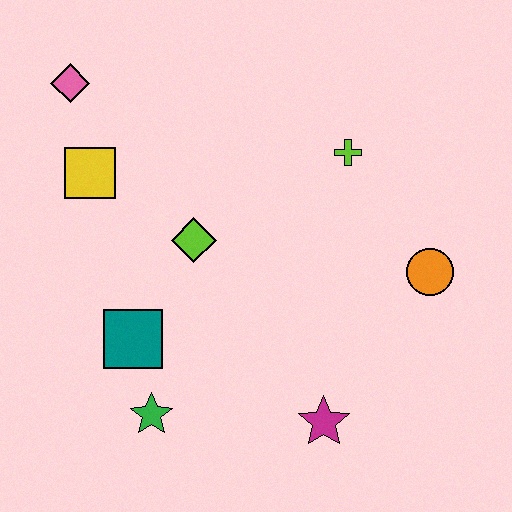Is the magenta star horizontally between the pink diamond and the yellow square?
No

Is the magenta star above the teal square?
No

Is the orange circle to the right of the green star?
Yes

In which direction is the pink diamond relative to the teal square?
The pink diamond is above the teal square.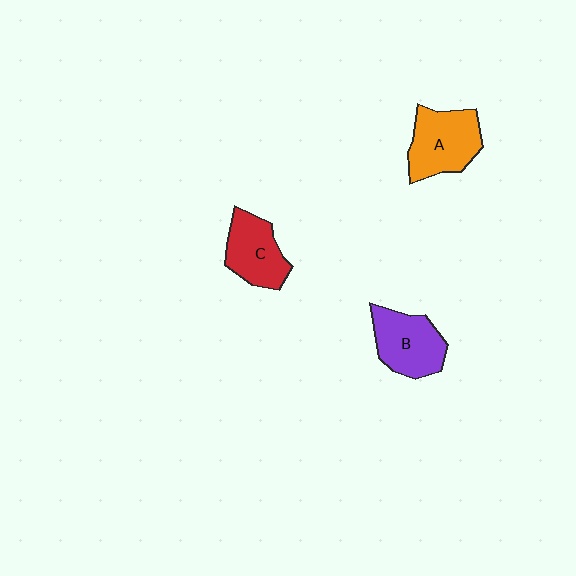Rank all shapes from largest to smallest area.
From largest to smallest: A (orange), B (purple), C (red).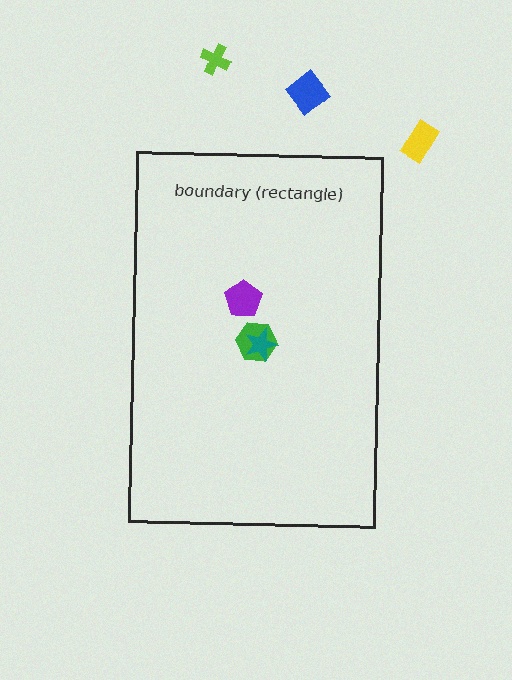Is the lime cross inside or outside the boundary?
Outside.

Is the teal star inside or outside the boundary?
Inside.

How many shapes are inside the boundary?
3 inside, 3 outside.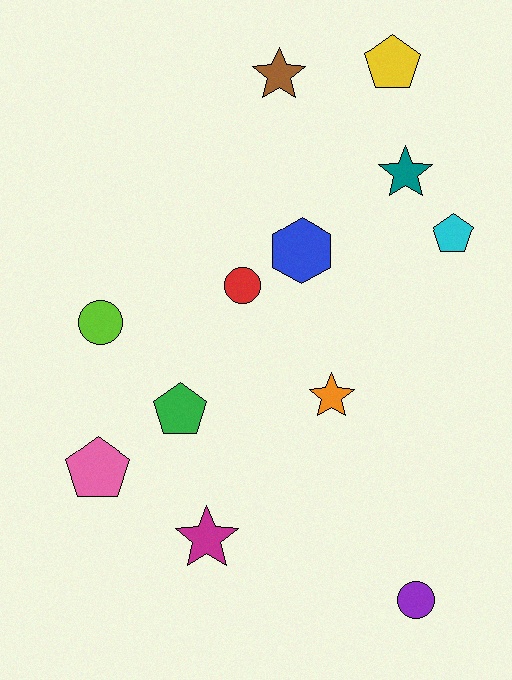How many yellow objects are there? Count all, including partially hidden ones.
There is 1 yellow object.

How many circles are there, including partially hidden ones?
There are 3 circles.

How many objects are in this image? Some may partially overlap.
There are 12 objects.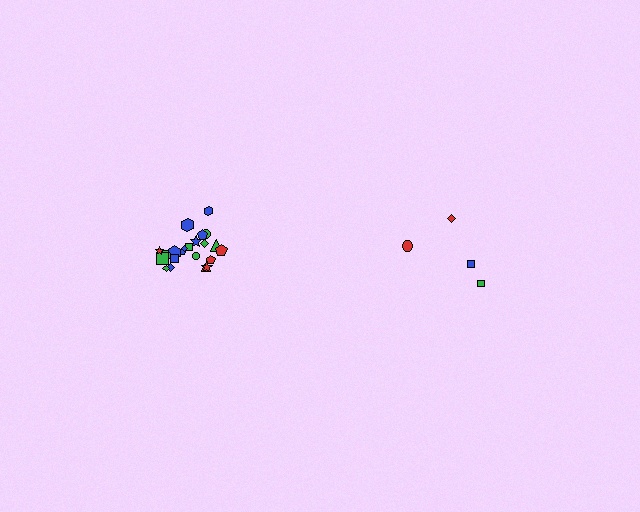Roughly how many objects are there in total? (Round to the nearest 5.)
Roughly 25 objects in total.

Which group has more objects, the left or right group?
The left group.